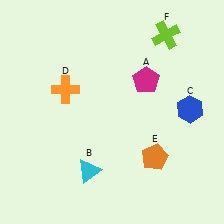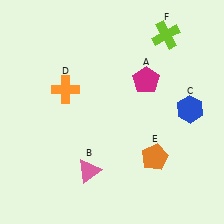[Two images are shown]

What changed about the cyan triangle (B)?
In Image 1, B is cyan. In Image 2, it changed to pink.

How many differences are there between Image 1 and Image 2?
There is 1 difference between the two images.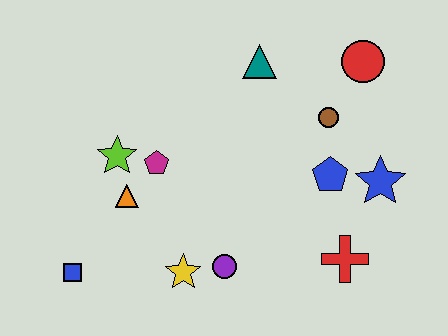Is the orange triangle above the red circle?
No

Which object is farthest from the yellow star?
The red circle is farthest from the yellow star.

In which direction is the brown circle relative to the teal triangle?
The brown circle is to the right of the teal triangle.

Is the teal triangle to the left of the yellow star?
No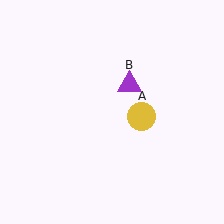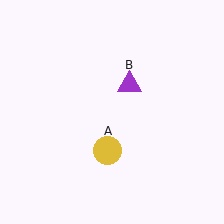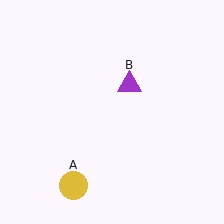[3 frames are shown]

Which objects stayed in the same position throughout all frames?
Purple triangle (object B) remained stationary.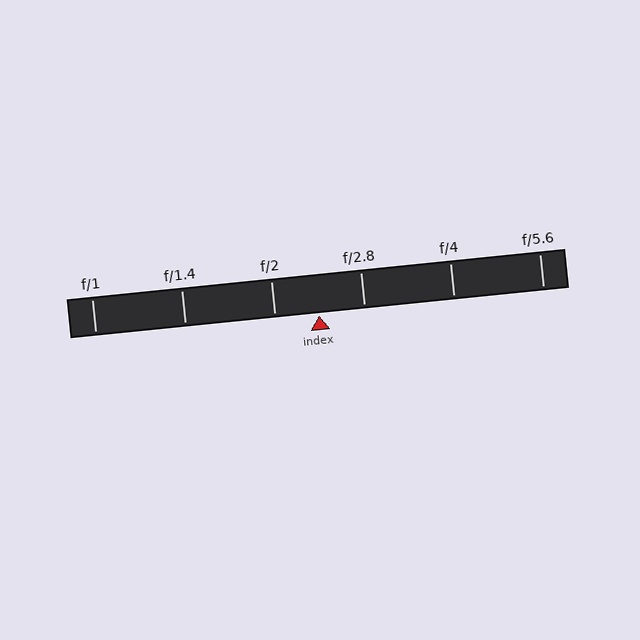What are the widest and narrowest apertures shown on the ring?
The widest aperture shown is f/1 and the narrowest is f/5.6.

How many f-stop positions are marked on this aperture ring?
There are 6 f-stop positions marked.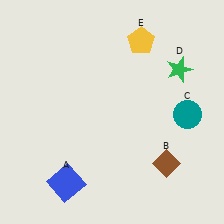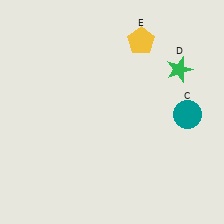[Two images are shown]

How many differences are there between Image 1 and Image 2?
There are 2 differences between the two images.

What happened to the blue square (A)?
The blue square (A) was removed in Image 2. It was in the bottom-left area of Image 1.